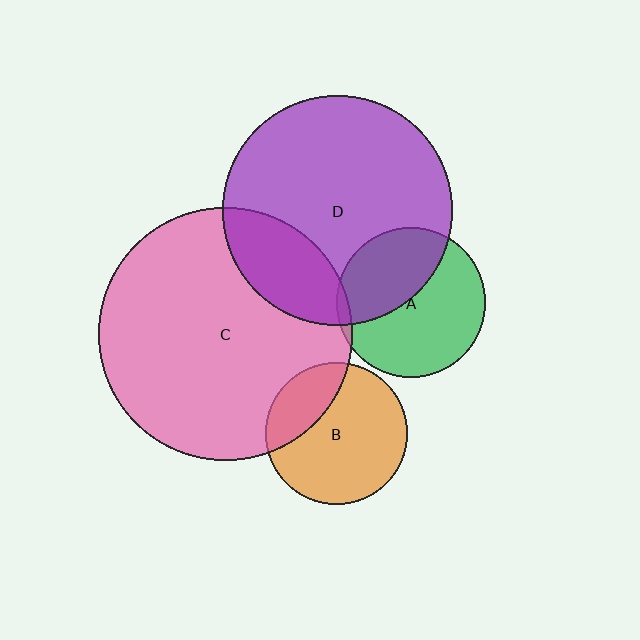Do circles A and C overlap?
Yes.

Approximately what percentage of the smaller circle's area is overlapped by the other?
Approximately 5%.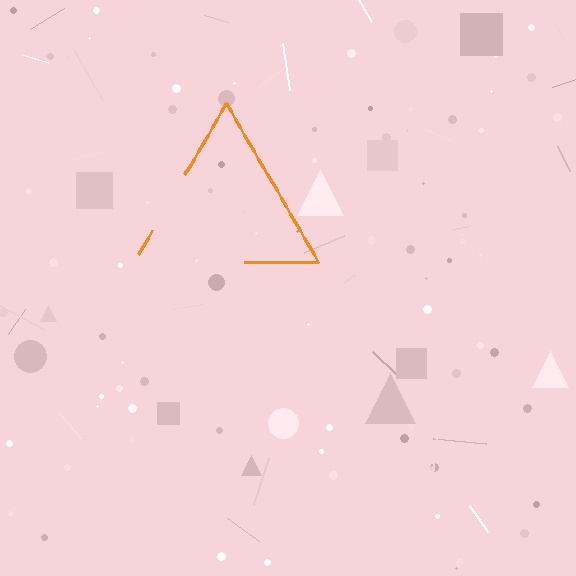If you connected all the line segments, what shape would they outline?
They would outline a triangle.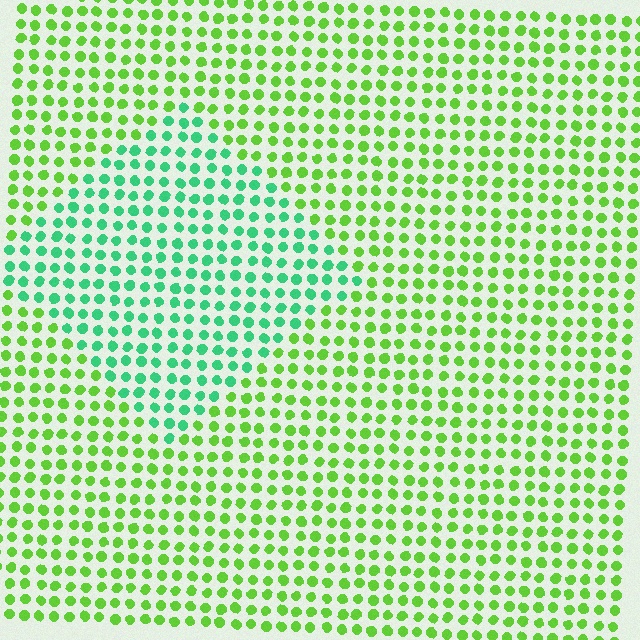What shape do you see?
I see a diamond.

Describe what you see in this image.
The image is filled with small lime elements in a uniform arrangement. A diamond-shaped region is visible where the elements are tinted to a slightly different hue, forming a subtle color boundary.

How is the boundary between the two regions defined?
The boundary is defined purely by a slight shift in hue (about 45 degrees). Spacing, size, and orientation are identical on both sides.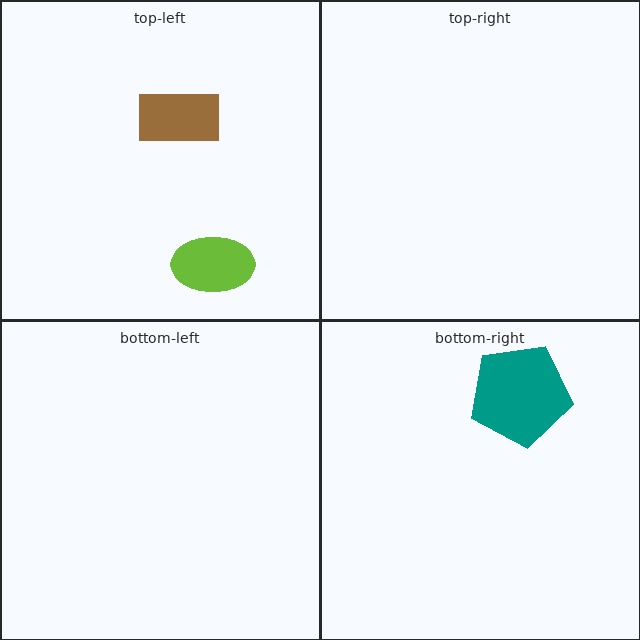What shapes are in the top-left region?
The brown rectangle, the lime ellipse.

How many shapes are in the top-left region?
2.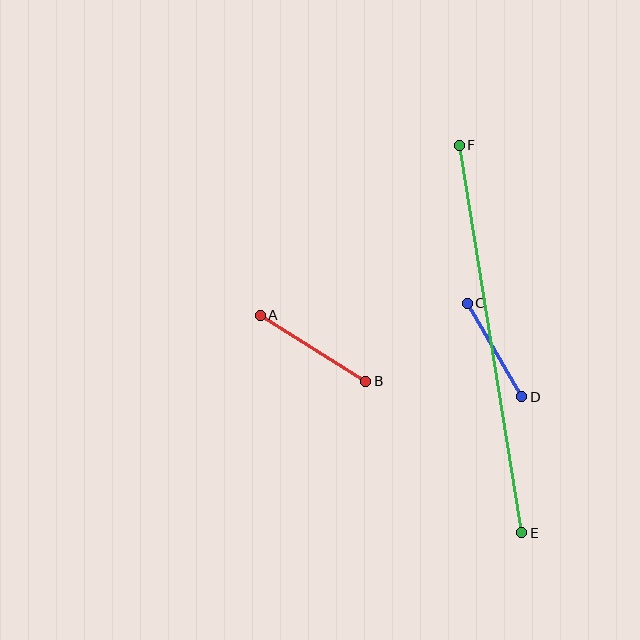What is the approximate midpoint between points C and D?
The midpoint is at approximately (494, 350) pixels.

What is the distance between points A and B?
The distance is approximately 124 pixels.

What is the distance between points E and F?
The distance is approximately 392 pixels.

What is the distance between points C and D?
The distance is approximately 108 pixels.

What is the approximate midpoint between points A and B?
The midpoint is at approximately (313, 348) pixels.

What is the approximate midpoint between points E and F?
The midpoint is at approximately (491, 339) pixels.